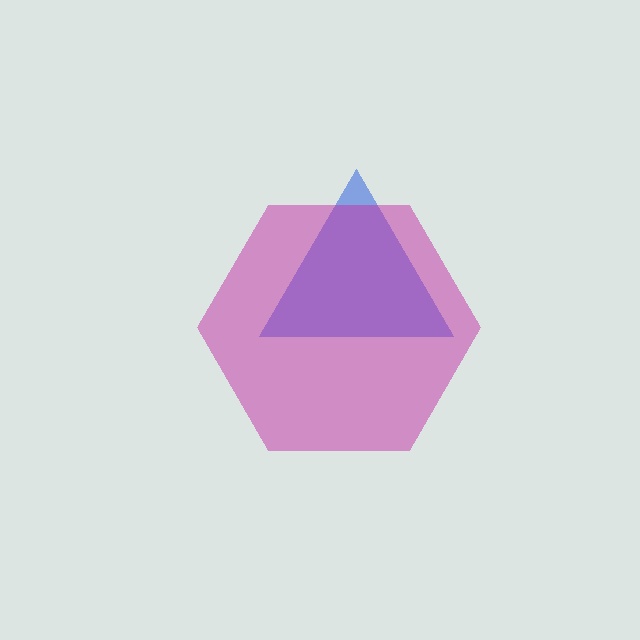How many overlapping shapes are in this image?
There are 2 overlapping shapes in the image.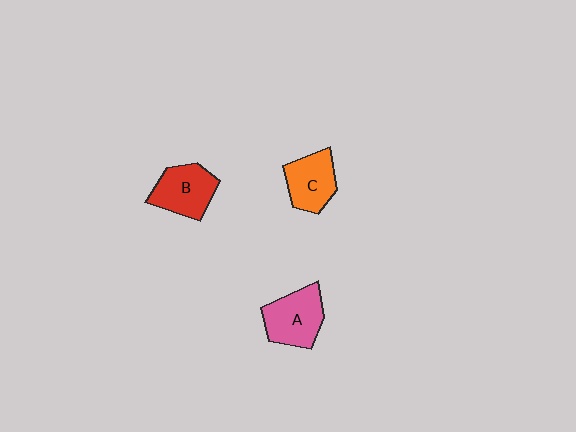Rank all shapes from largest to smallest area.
From largest to smallest: A (pink), B (red), C (orange).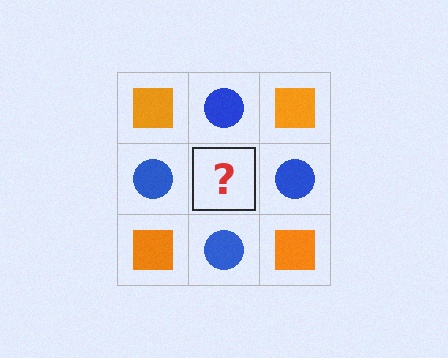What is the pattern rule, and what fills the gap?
The rule is that it alternates orange square and blue circle in a checkerboard pattern. The gap should be filled with an orange square.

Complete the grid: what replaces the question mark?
The question mark should be replaced with an orange square.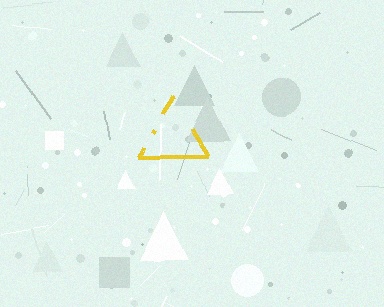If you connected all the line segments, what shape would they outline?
They would outline a triangle.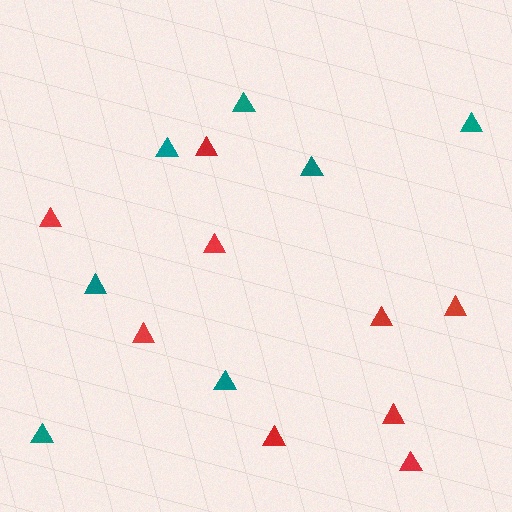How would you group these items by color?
There are 2 groups: one group of teal triangles (7) and one group of red triangles (9).